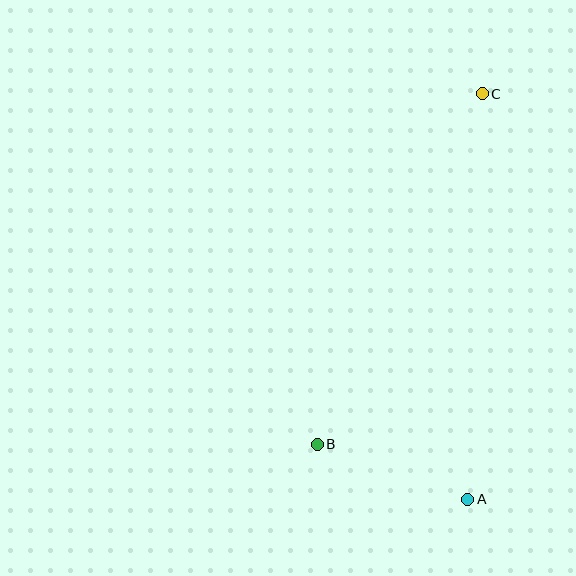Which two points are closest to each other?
Points A and B are closest to each other.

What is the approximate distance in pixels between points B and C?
The distance between B and C is approximately 388 pixels.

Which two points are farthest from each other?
Points A and C are farthest from each other.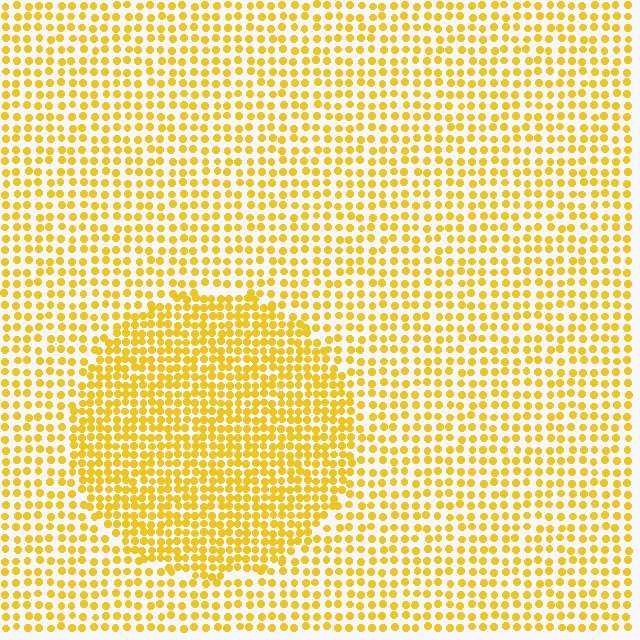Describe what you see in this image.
The image contains small yellow elements arranged at two different densities. A circle-shaped region is visible where the elements are more densely packed than the surrounding area.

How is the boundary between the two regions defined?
The boundary is defined by a change in element density (approximately 1.6x ratio). All elements are the same color, size, and shape.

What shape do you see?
I see a circle.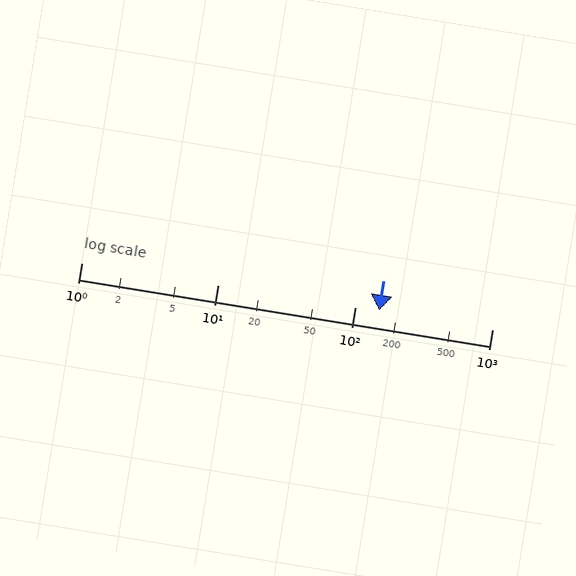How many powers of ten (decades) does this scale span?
The scale spans 3 decades, from 1 to 1000.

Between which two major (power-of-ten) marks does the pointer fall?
The pointer is between 100 and 1000.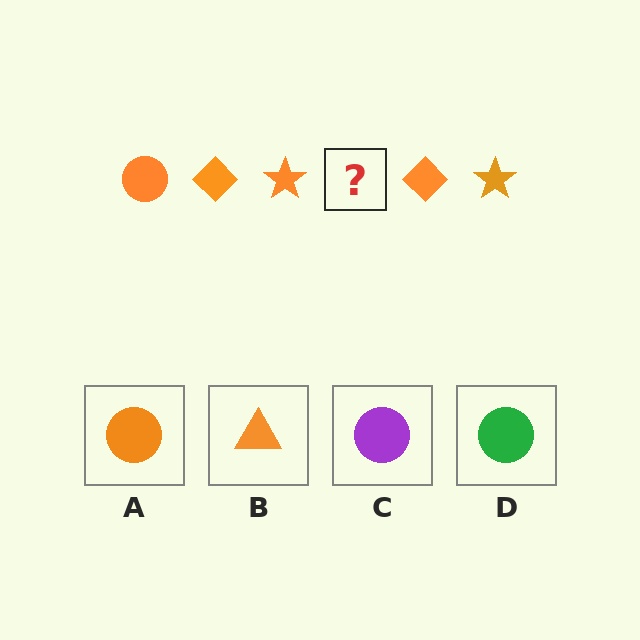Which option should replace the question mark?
Option A.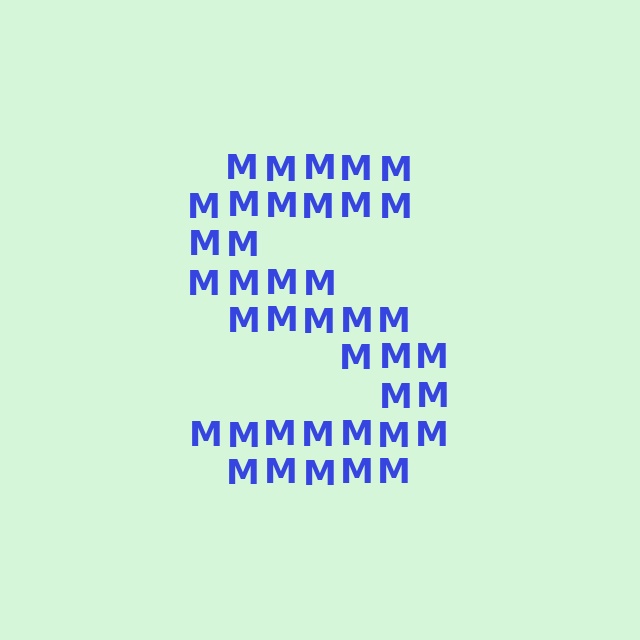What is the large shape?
The large shape is the letter S.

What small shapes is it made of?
It is made of small letter M's.